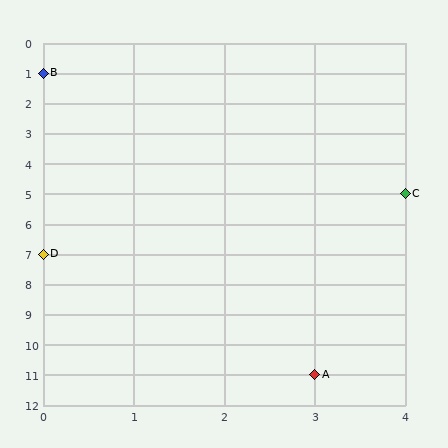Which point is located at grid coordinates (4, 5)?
Point C is at (4, 5).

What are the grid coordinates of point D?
Point D is at grid coordinates (0, 7).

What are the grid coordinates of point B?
Point B is at grid coordinates (0, 1).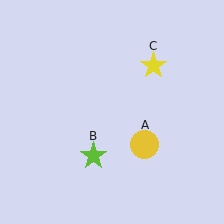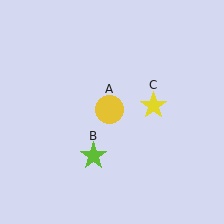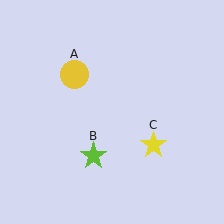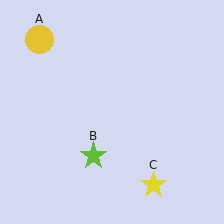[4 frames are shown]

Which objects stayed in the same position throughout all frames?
Lime star (object B) remained stationary.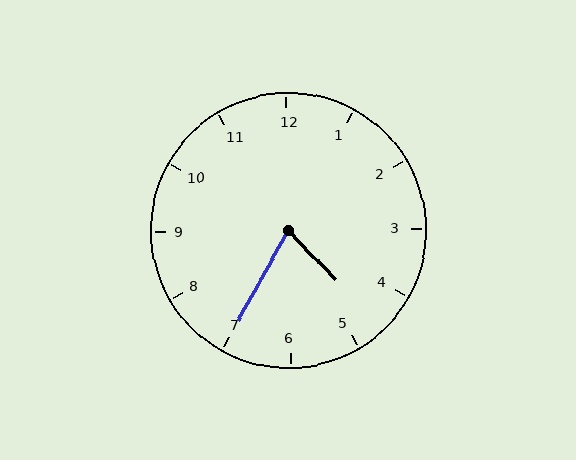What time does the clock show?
4:35.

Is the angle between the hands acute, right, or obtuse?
It is acute.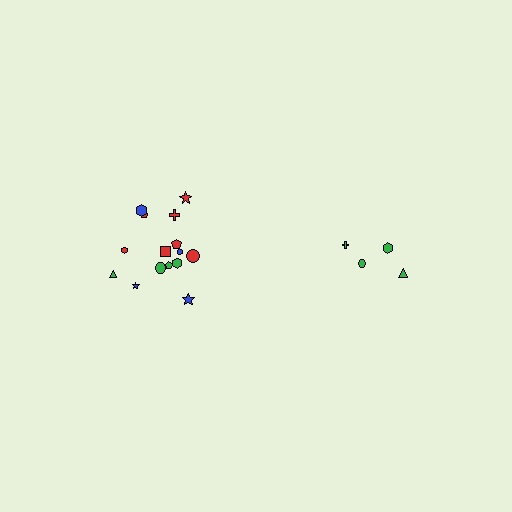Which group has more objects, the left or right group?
The left group.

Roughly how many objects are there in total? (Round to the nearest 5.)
Roughly 20 objects in total.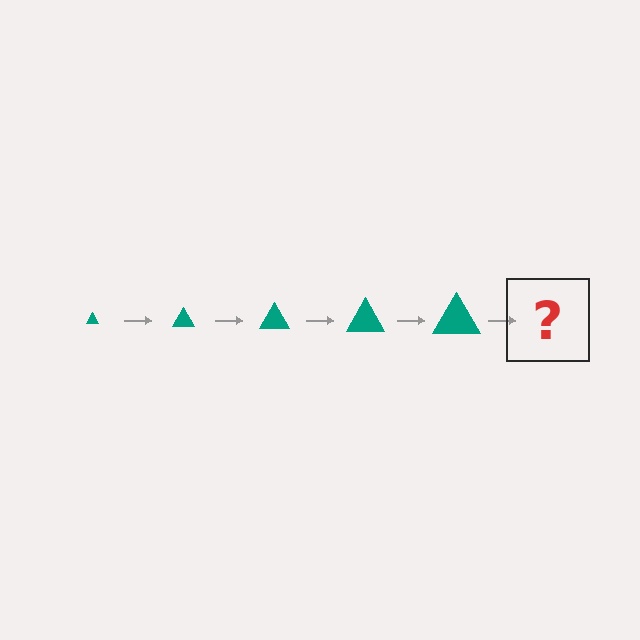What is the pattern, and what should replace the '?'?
The pattern is that the triangle gets progressively larger each step. The '?' should be a teal triangle, larger than the previous one.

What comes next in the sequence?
The next element should be a teal triangle, larger than the previous one.